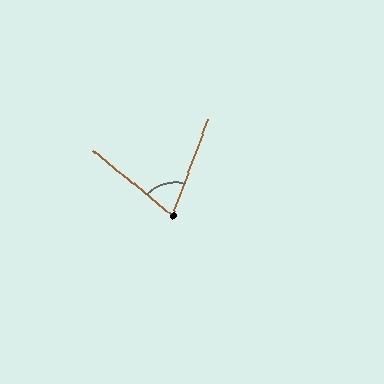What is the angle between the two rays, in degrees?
Approximately 71 degrees.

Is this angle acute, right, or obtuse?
It is acute.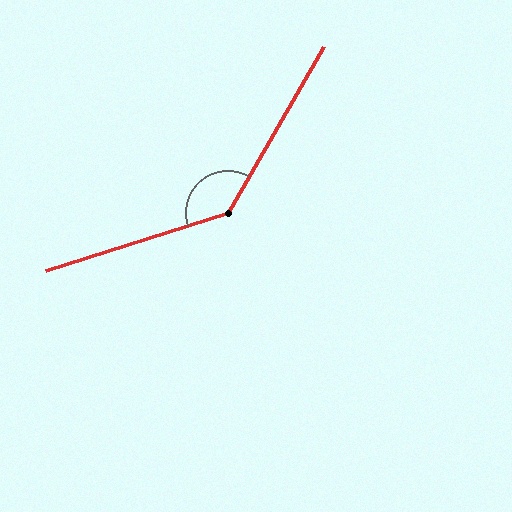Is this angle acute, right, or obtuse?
It is obtuse.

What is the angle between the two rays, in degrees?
Approximately 138 degrees.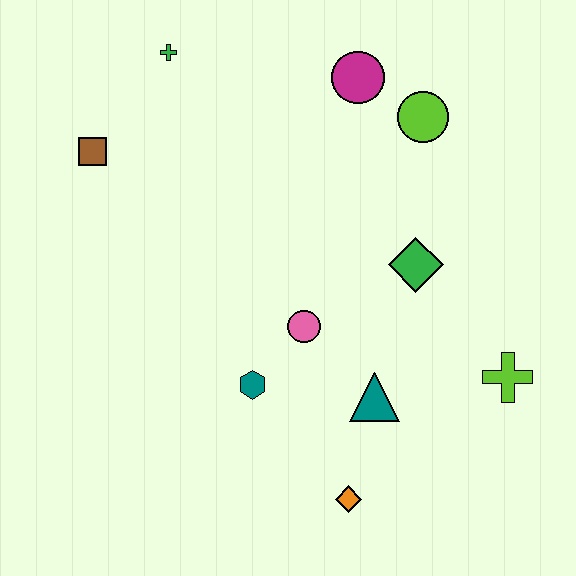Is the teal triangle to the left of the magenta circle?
No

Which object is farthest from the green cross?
The orange diamond is farthest from the green cross.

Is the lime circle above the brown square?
Yes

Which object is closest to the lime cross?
The teal triangle is closest to the lime cross.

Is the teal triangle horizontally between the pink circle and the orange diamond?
No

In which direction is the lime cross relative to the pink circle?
The lime cross is to the right of the pink circle.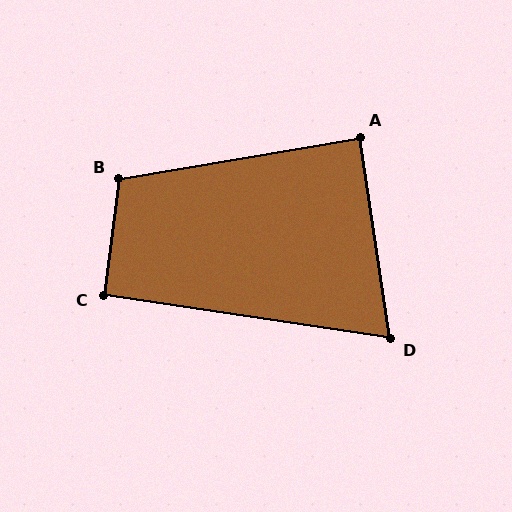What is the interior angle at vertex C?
Approximately 91 degrees (approximately right).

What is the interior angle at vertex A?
Approximately 89 degrees (approximately right).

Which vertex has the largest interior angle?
B, at approximately 107 degrees.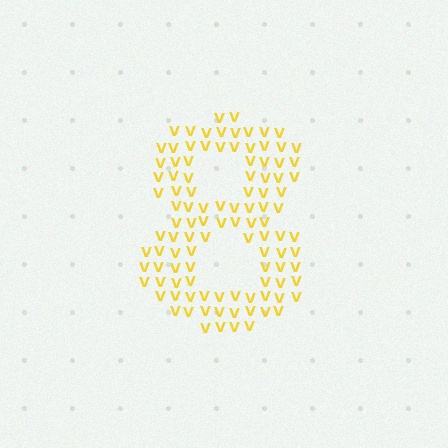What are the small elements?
The small elements are letter V's.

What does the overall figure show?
The overall figure shows the digit 8.